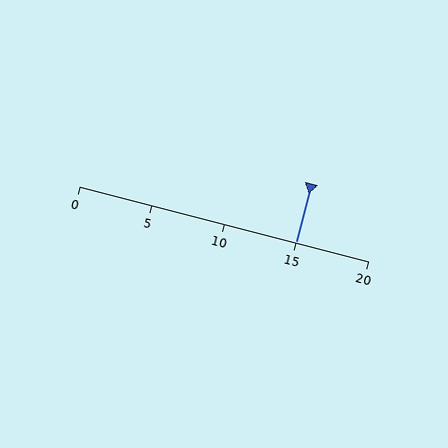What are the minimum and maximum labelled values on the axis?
The axis runs from 0 to 20.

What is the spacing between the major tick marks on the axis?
The major ticks are spaced 5 apart.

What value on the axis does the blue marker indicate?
The marker indicates approximately 15.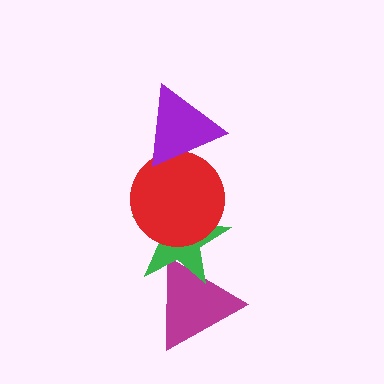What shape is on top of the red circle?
The purple triangle is on top of the red circle.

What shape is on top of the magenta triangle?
The green star is on top of the magenta triangle.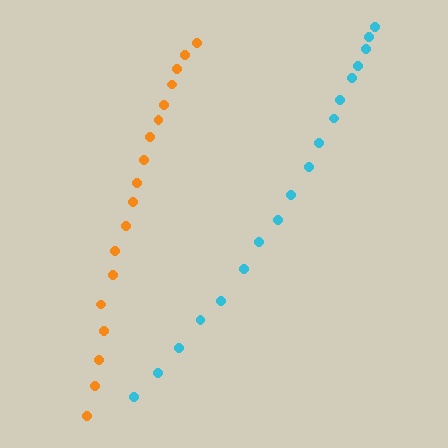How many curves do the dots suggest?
There are 2 distinct paths.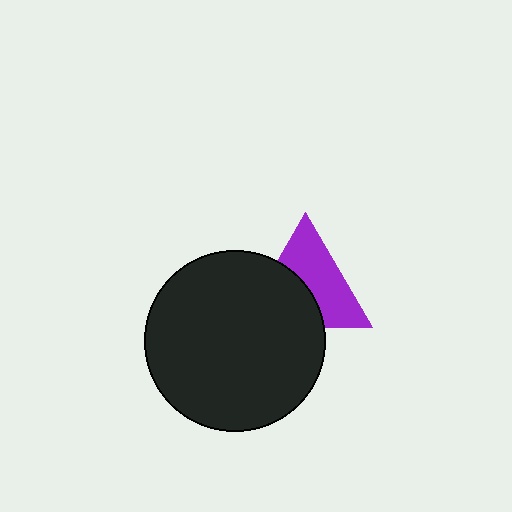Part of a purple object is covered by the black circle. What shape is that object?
It is a triangle.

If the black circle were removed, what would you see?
You would see the complete purple triangle.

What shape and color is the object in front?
The object in front is a black circle.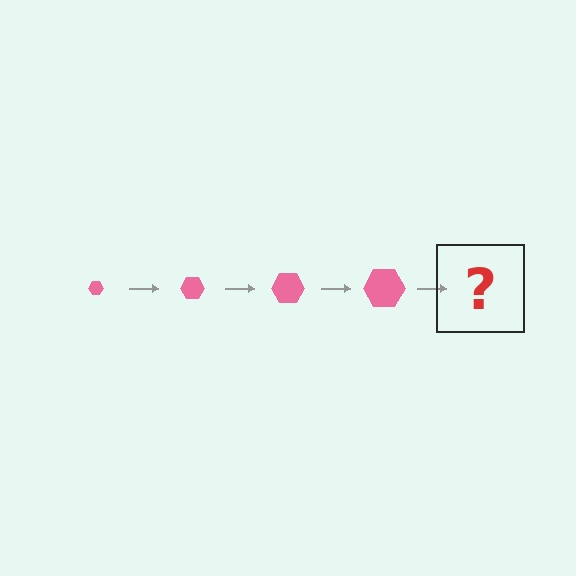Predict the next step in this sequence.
The next step is a pink hexagon, larger than the previous one.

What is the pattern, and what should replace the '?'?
The pattern is that the hexagon gets progressively larger each step. The '?' should be a pink hexagon, larger than the previous one.